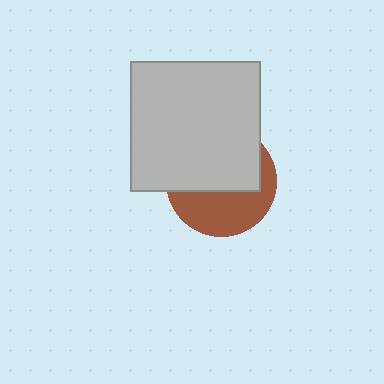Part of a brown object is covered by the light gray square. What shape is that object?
It is a circle.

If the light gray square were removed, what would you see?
You would see the complete brown circle.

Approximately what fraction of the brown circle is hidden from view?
Roughly 56% of the brown circle is hidden behind the light gray square.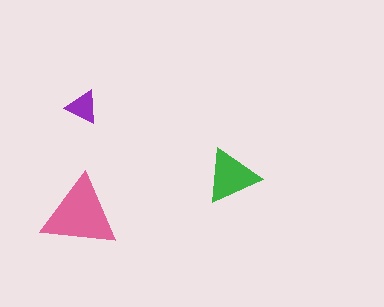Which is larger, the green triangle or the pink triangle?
The pink one.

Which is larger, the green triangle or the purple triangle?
The green one.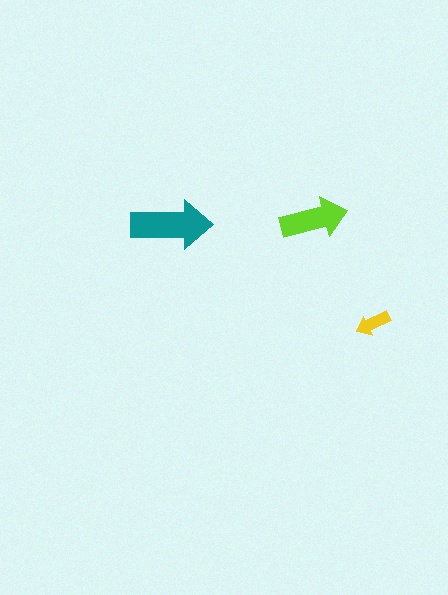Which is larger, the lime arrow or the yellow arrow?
The lime one.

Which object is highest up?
The lime arrow is topmost.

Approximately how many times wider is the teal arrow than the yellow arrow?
About 2.5 times wider.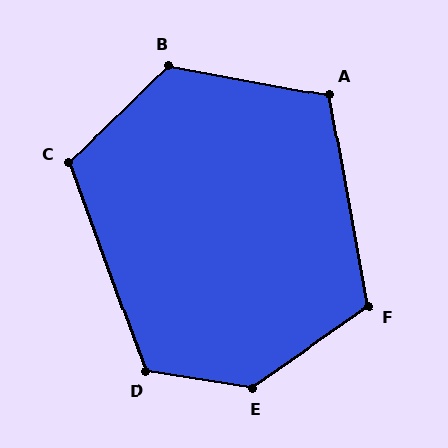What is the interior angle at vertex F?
Approximately 115 degrees (obtuse).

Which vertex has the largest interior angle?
E, at approximately 136 degrees.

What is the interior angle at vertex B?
Approximately 126 degrees (obtuse).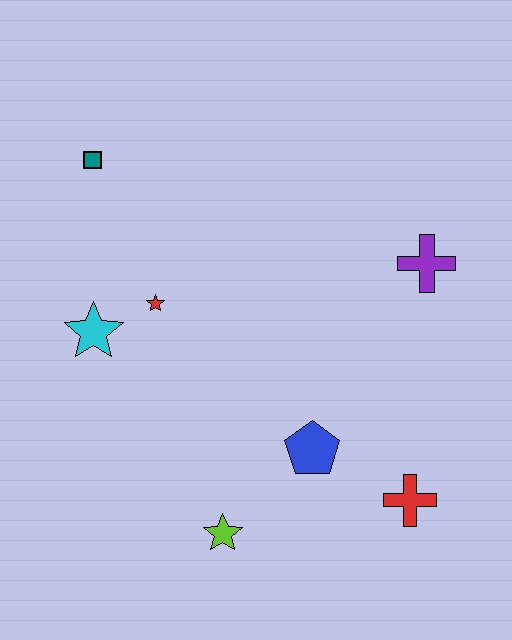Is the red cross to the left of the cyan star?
No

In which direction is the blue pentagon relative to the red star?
The blue pentagon is to the right of the red star.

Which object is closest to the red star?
The cyan star is closest to the red star.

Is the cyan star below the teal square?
Yes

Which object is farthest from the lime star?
The teal square is farthest from the lime star.